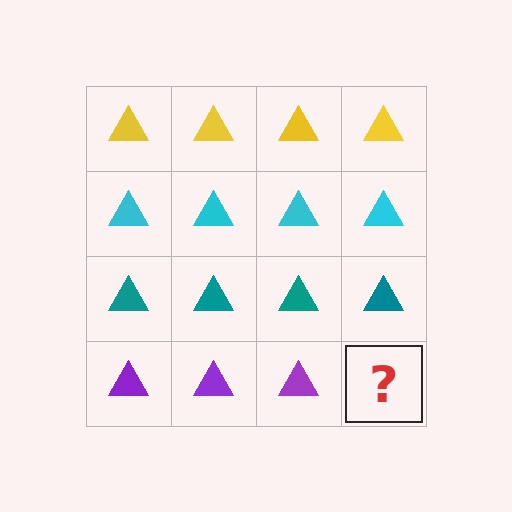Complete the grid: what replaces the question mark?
The question mark should be replaced with a purple triangle.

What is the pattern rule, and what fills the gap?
The rule is that each row has a consistent color. The gap should be filled with a purple triangle.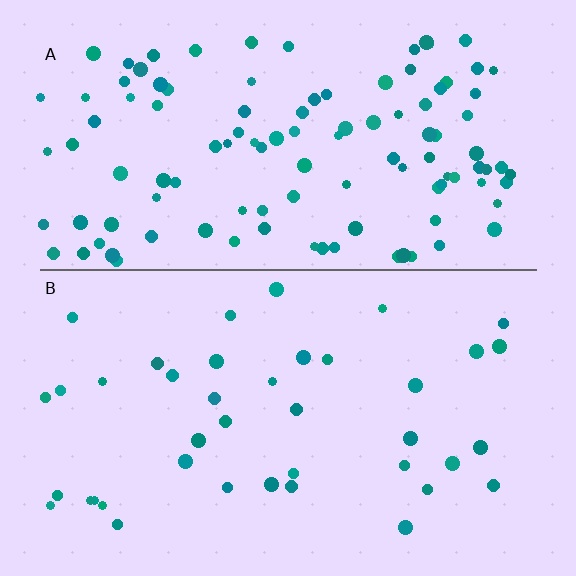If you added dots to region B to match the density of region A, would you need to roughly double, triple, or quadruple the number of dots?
Approximately triple.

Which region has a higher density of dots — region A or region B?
A (the top).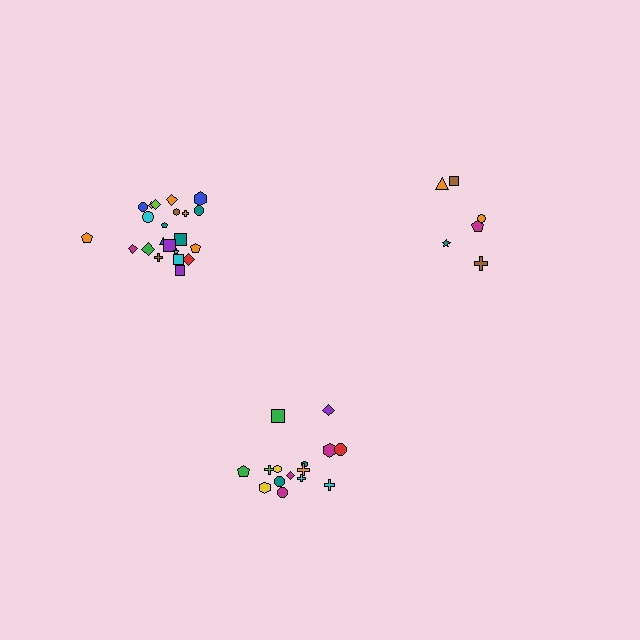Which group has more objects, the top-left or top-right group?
The top-left group.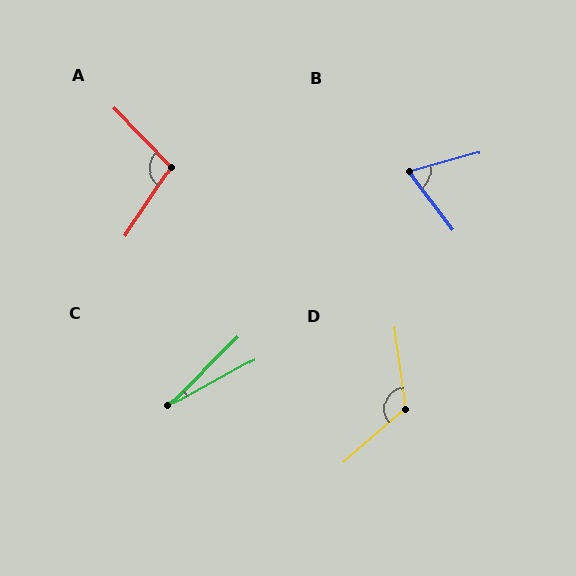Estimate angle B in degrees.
Approximately 68 degrees.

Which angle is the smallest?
C, at approximately 16 degrees.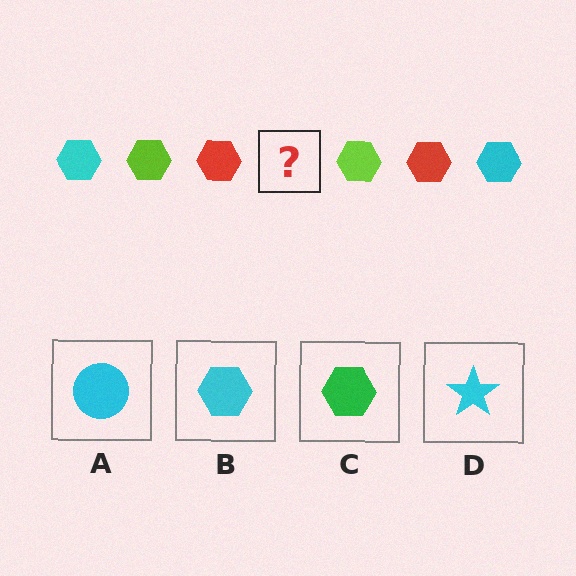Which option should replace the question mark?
Option B.